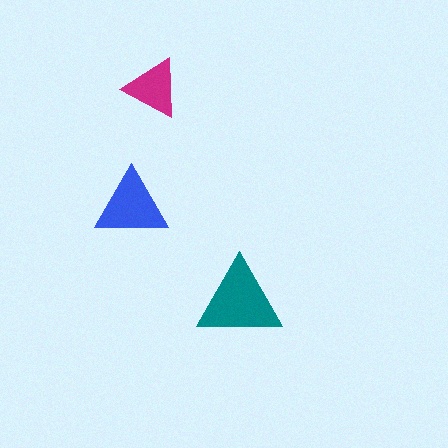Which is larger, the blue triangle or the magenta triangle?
The blue one.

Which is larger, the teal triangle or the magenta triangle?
The teal one.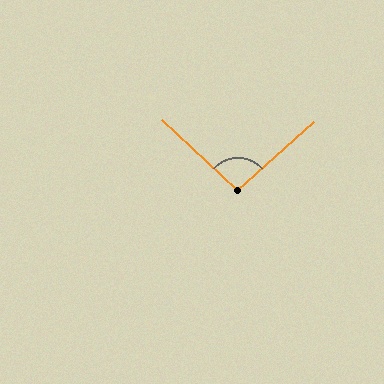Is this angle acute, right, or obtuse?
It is obtuse.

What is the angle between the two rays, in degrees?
Approximately 95 degrees.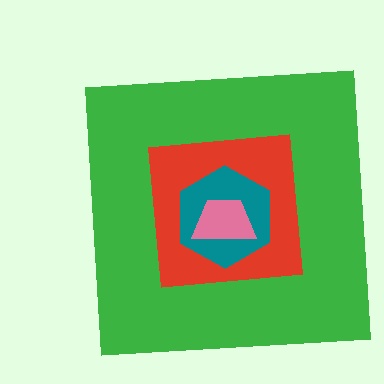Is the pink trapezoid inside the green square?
Yes.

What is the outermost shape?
The green square.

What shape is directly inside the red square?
The teal hexagon.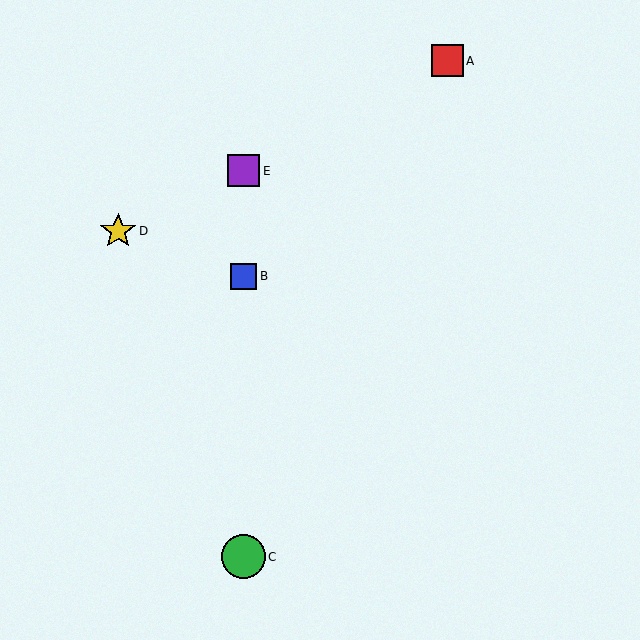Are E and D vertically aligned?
No, E is at x≈244 and D is at x≈118.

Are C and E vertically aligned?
Yes, both are at x≈244.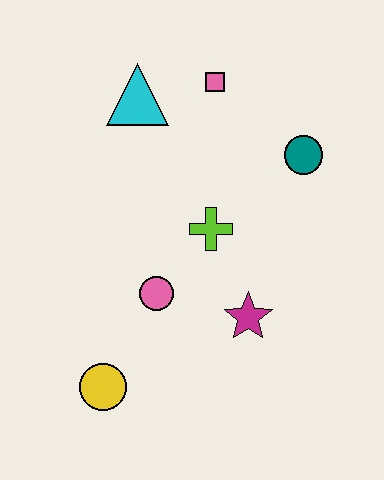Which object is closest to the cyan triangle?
The pink square is closest to the cyan triangle.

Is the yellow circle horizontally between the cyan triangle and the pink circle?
No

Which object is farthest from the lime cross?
The yellow circle is farthest from the lime cross.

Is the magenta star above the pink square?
No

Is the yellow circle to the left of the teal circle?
Yes